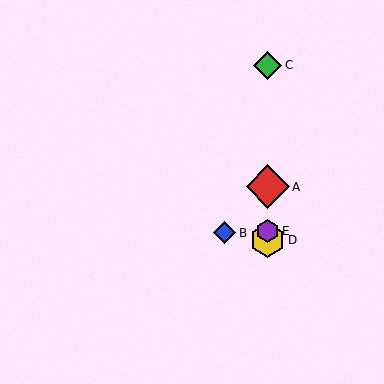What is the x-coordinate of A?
Object A is at x≈268.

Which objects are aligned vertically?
Objects A, C, D, E are aligned vertically.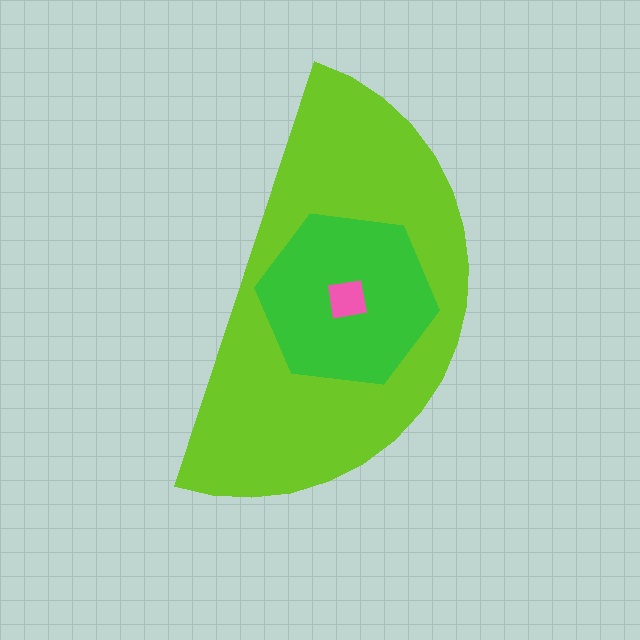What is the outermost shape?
The lime semicircle.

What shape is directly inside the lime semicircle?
The green hexagon.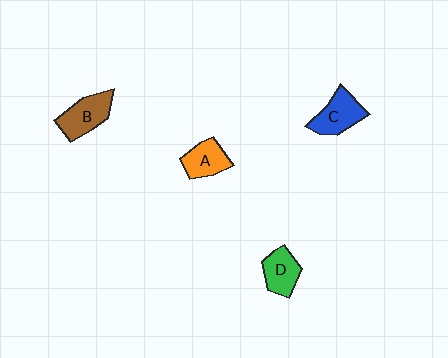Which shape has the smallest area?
Shape A (orange).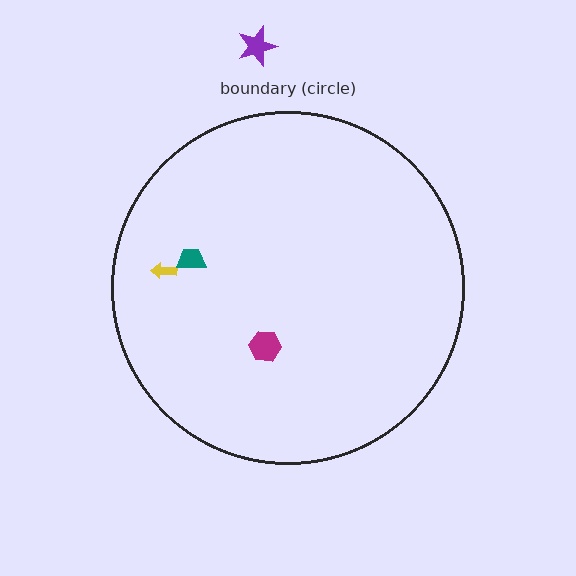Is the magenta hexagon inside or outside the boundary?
Inside.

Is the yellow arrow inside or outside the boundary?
Inside.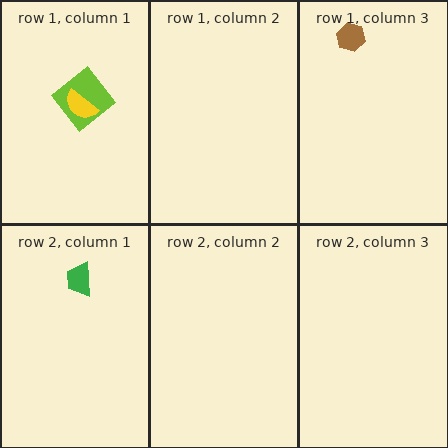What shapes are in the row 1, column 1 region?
The lime diamond, the yellow semicircle.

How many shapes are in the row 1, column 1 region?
2.